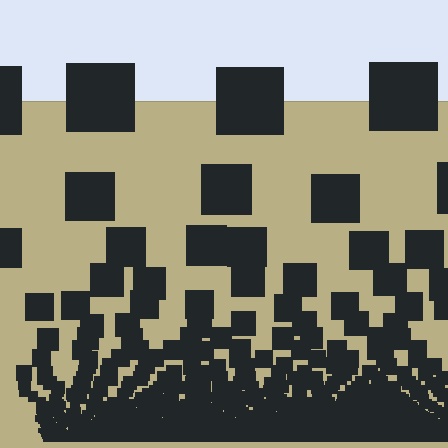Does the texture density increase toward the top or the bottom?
Density increases toward the bottom.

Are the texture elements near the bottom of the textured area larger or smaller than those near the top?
Smaller. The gradient is inverted — elements near the bottom are smaller and denser.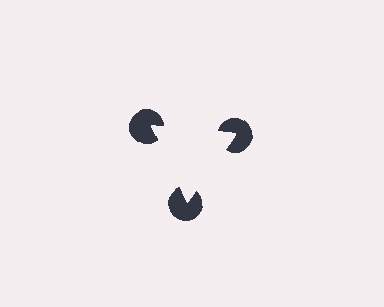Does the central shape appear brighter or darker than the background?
It typically appears slightly brighter than the background, even though no actual brightness change is drawn.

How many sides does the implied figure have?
3 sides.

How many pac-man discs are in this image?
There are 3 — one at each vertex of the illusory triangle.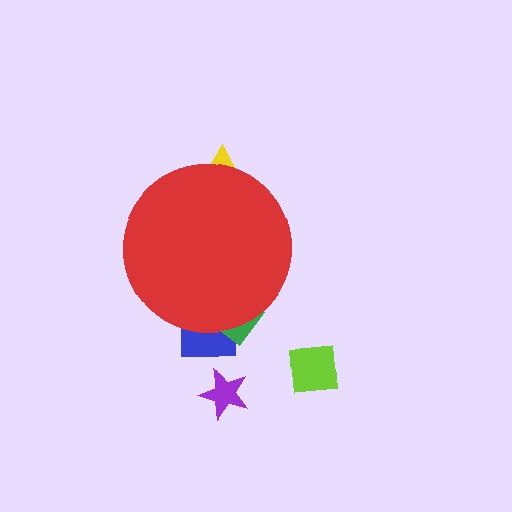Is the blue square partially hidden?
Yes, the blue square is partially hidden behind the red circle.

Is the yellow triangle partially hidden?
Yes, the yellow triangle is partially hidden behind the red circle.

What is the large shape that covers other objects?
A red circle.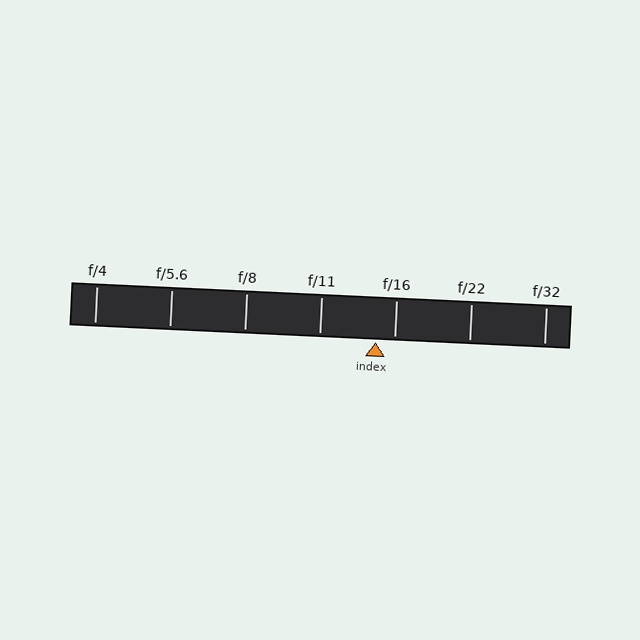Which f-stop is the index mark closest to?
The index mark is closest to f/16.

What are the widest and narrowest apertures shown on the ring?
The widest aperture shown is f/4 and the narrowest is f/32.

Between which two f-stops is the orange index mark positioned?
The index mark is between f/11 and f/16.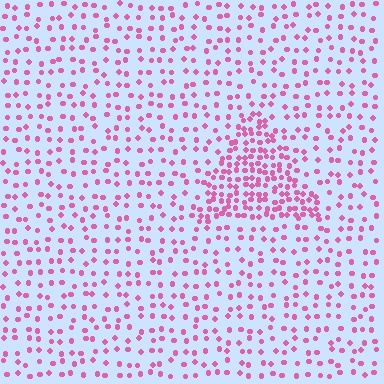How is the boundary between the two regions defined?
The boundary is defined by a change in element density (approximately 2.3x ratio). All elements are the same color, size, and shape.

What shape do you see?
I see a triangle.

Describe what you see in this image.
The image contains small pink elements arranged at two different densities. A triangle-shaped region is visible where the elements are more densely packed than the surrounding area.